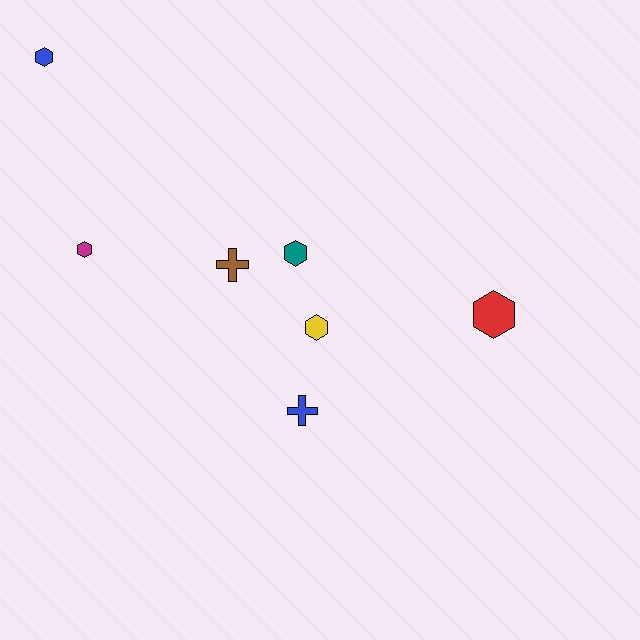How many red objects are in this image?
There is 1 red object.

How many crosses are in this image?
There are 2 crosses.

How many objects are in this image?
There are 7 objects.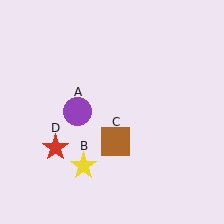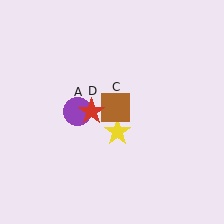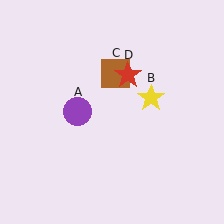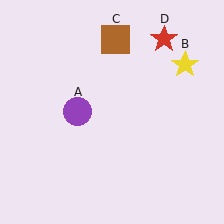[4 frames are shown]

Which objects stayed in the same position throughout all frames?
Purple circle (object A) remained stationary.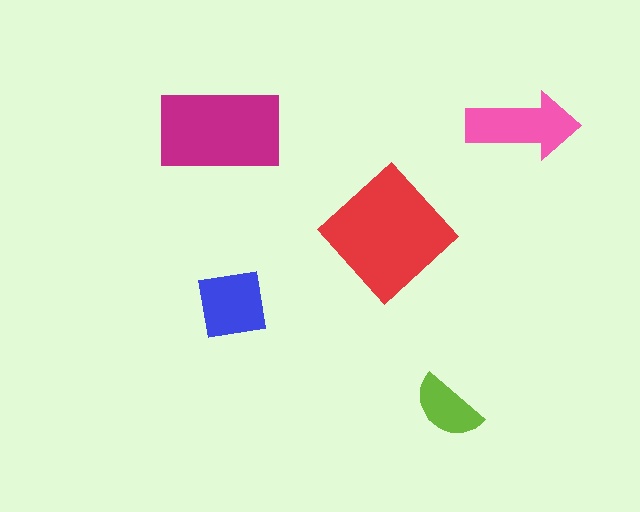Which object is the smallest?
The lime semicircle.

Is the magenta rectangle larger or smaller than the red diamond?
Smaller.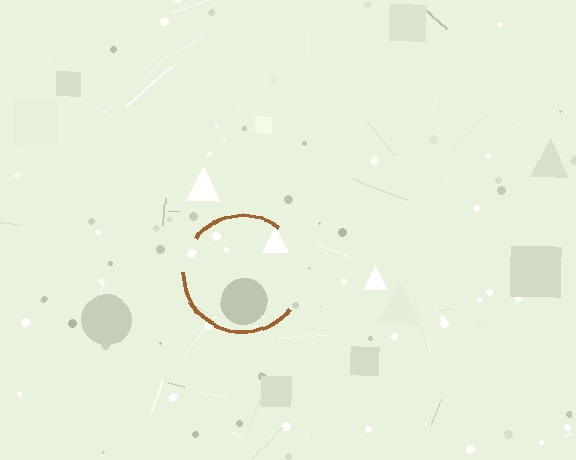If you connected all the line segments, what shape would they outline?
They would outline a circle.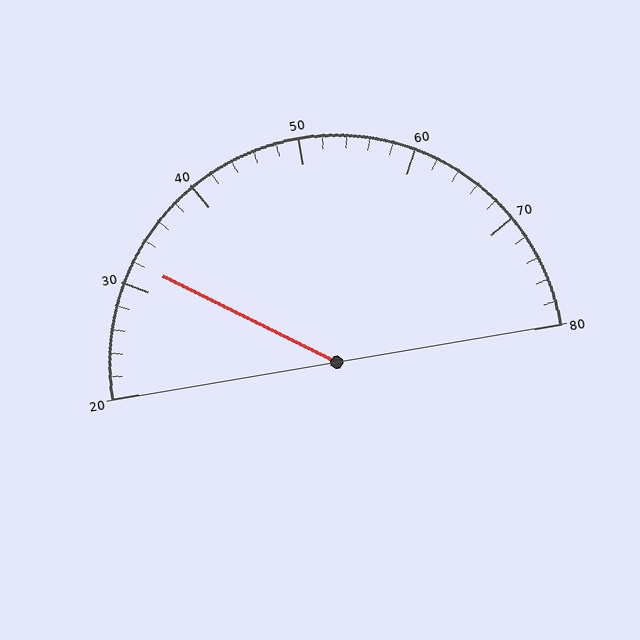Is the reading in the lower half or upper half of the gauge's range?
The reading is in the lower half of the range (20 to 80).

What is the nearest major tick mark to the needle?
The nearest major tick mark is 30.